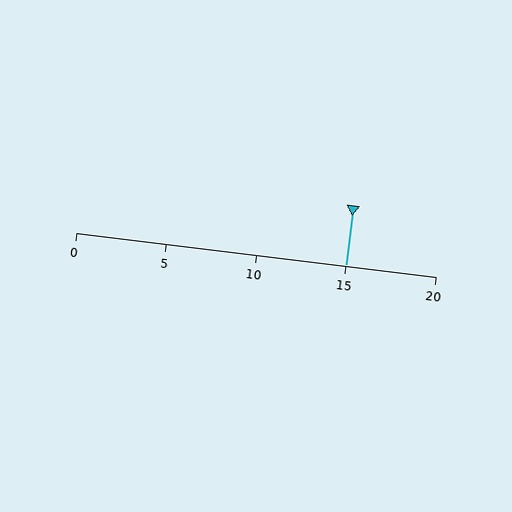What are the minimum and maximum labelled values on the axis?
The axis runs from 0 to 20.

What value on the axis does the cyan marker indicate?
The marker indicates approximately 15.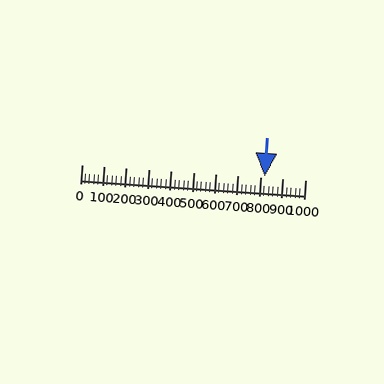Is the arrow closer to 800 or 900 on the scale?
The arrow is closer to 800.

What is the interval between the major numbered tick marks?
The major tick marks are spaced 100 units apart.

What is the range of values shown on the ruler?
The ruler shows values from 0 to 1000.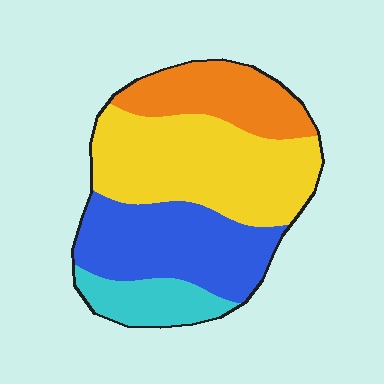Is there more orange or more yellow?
Yellow.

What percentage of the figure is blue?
Blue takes up between a sixth and a third of the figure.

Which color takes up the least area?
Cyan, at roughly 10%.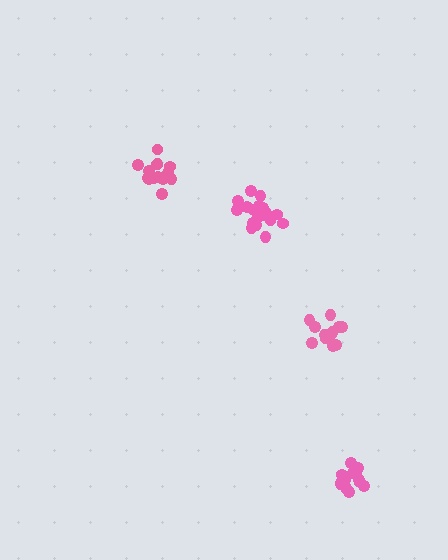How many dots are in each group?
Group 1: 20 dots, Group 2: 14 dots, Group 3: 15 dots, Group 4: 14 dots (63 total).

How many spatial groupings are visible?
There are 4 spatial groupings.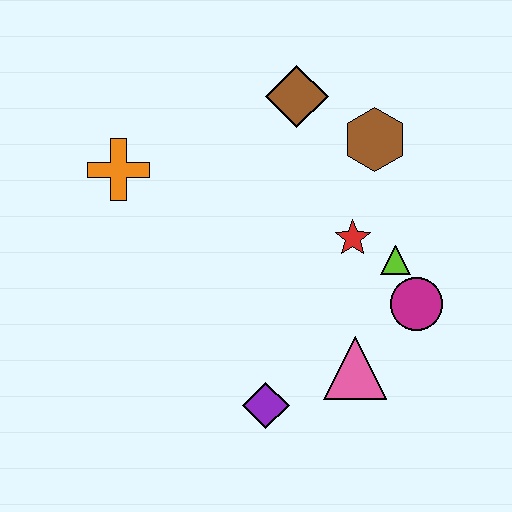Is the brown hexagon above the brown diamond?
No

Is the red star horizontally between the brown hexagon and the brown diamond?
Yes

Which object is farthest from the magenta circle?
The orange cross is farthest from the magenta circle.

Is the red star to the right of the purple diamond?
Yes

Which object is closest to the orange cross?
The brown diamond is closest to the orange cross.